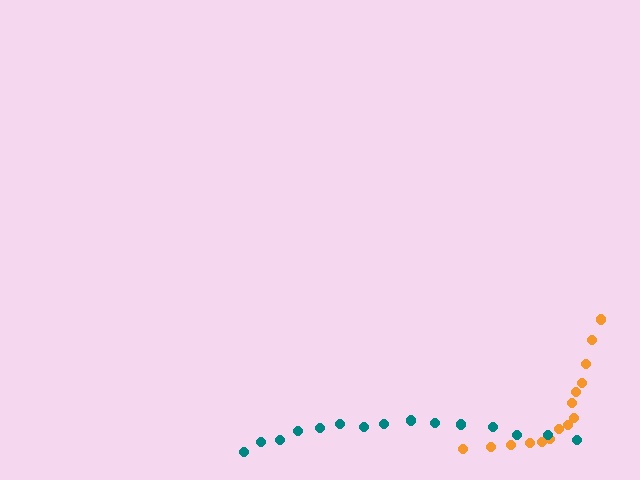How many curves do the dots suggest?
There are 2 distinct paths.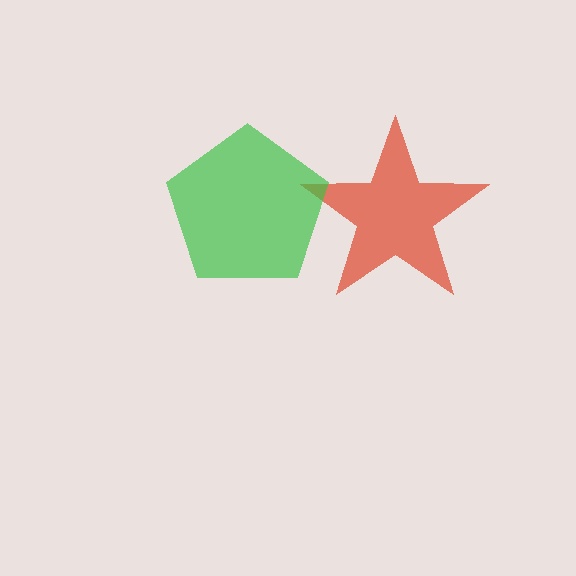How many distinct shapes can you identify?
There are 2 distinct shapes: a red star, a green pentagon.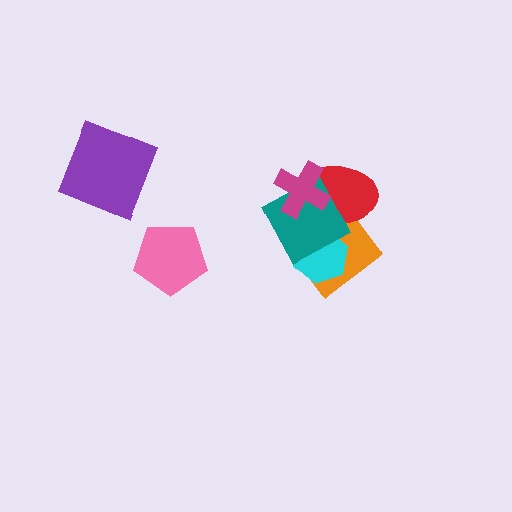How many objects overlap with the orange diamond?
3 objects overlap with the orange diamond.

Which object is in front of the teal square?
The magenta cross is in front of the teal square.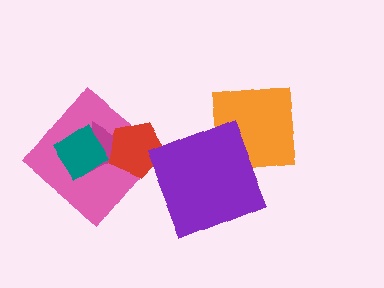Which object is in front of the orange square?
The purple square is in front of the orange square.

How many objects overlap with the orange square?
1 object overlaps with the orange square.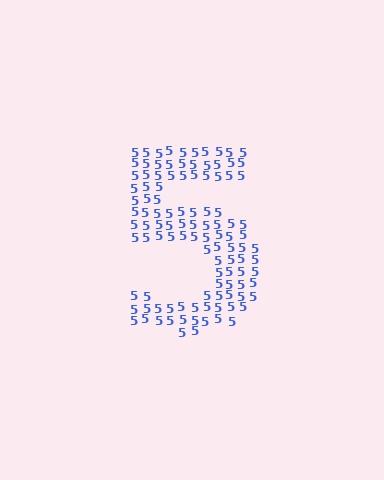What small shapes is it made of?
It is made of small digit 5's.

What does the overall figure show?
The overall figure shows the digit 5.